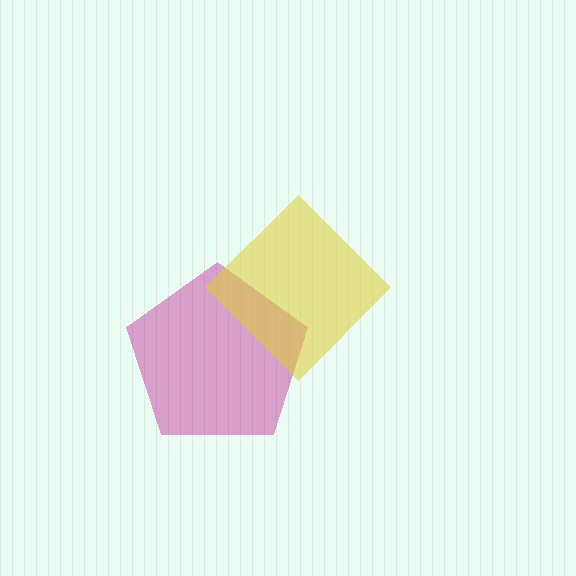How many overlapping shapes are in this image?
There are 2 overlapping shapes in the image.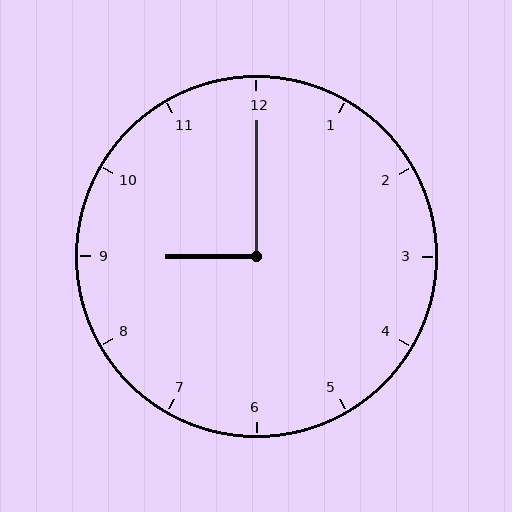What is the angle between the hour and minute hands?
Approximately 90 degrees.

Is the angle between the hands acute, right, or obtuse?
It is right.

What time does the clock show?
9:00.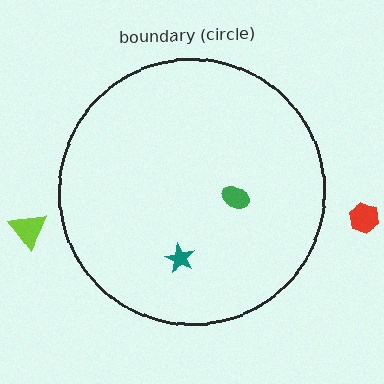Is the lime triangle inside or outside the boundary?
Outside.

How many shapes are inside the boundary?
2 inside, 2 outside.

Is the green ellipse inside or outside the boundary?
Inside.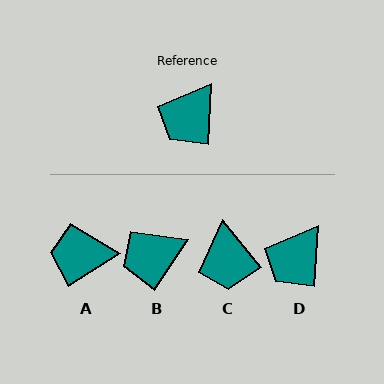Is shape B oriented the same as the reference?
No, it is off by about 30 degrees.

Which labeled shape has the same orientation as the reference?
D.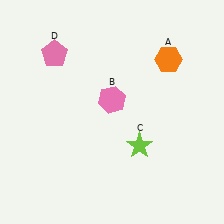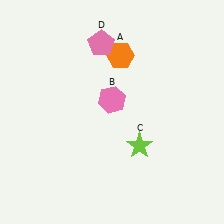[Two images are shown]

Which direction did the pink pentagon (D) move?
The pink pentagon (D) moved right.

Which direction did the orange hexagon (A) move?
The orange hexagon (A) moved left.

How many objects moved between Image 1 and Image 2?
2 objects moved between the two images.